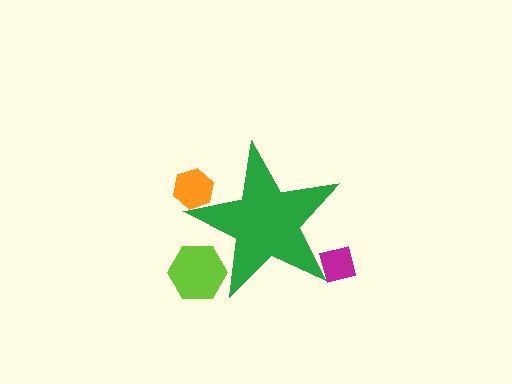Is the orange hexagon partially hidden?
Yes, the orange hexagon is partially hidden behind the green star.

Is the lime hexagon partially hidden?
Yes, the lime hexagon is partially hidden behind the green star.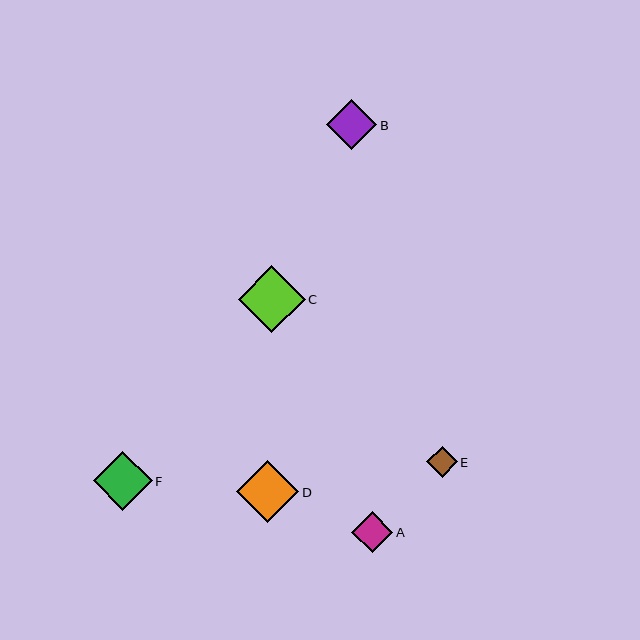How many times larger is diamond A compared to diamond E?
Diamond A is approximately 1.4 times the size of diamond E.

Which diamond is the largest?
Diamond C is the largest with a size of approximately 67 pixels.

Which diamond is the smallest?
Diamond E is the smallest with a size of approximately 30 pixels.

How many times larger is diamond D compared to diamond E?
Diamond D is approximately 2.1 times the size of diamond E.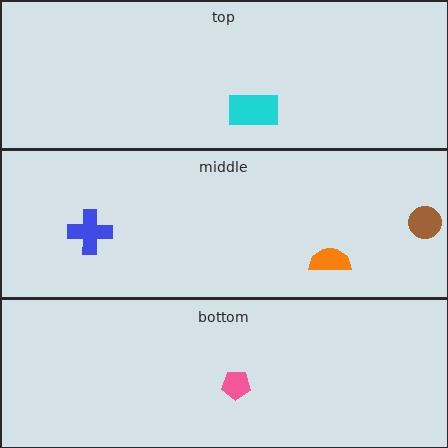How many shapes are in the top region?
1.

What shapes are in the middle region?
The brown circle, the orange semicircle, the blue cross.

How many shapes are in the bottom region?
1.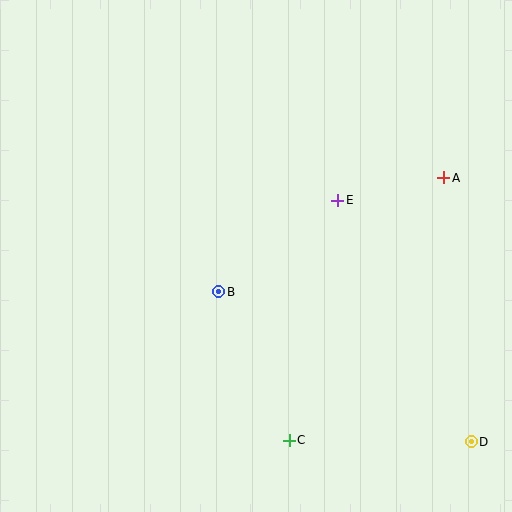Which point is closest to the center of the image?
Point B at (219, 292) is closest to the center.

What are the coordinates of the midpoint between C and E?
The midpoint between C and E is at (314, 320).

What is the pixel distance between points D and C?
The distance between D and C is 182 pixels.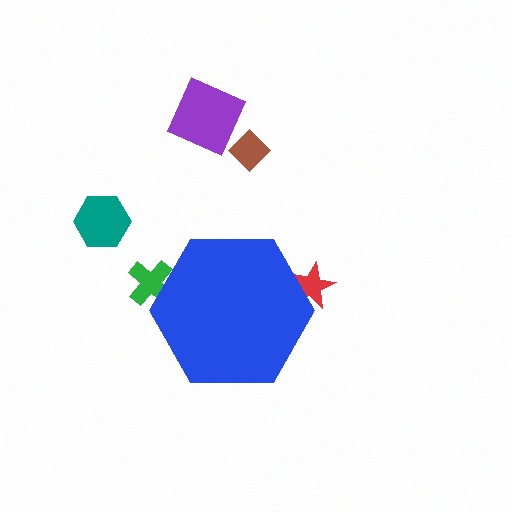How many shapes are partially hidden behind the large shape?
2 shapes are partially hidden.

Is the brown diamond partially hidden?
No, the brown diamond is fully visible.